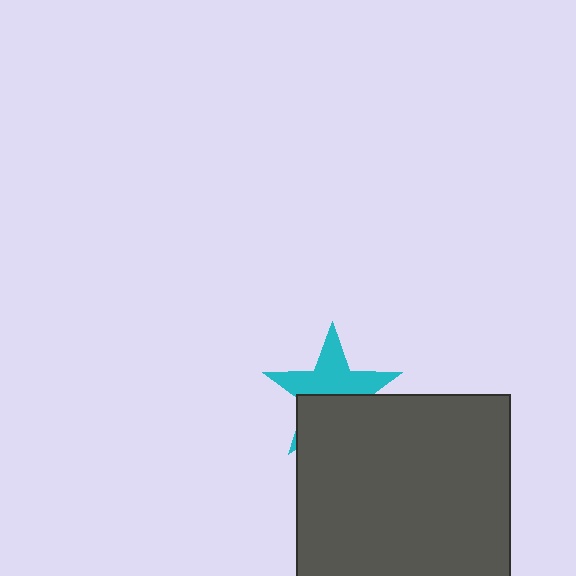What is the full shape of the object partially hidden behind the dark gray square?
The partially hidden object is a cyan star.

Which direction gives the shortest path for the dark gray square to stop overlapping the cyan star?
Moving down gives the shortest separation.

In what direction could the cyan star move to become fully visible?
The cyan star could move up. That would shift it out from behind the dark gray square entirely.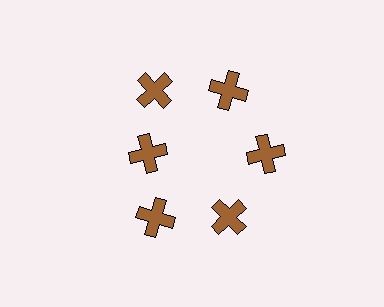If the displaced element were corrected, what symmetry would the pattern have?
It would have 6-fold rotational symmetry — the pattern would map onto itself every 60 degrees.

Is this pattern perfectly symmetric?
No. The 6 brown crosses are arranged in a ring, but one element near the 9 o'clock position is pulled inward toward the center, breaking the 6-fold rotational symmetry.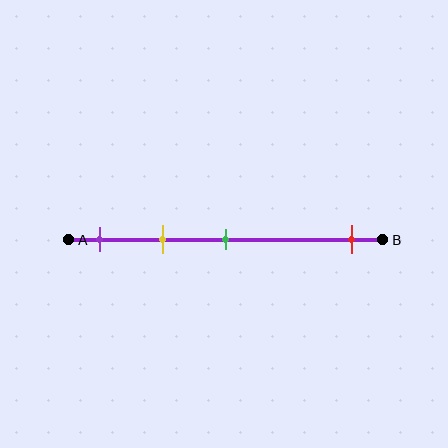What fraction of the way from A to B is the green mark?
The green mark is approximately 50% (0.5) of the way from A to B.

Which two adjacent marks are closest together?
The purple and yellow marks are the closest adjacent pair.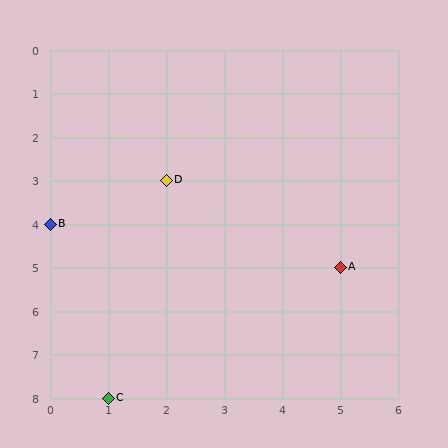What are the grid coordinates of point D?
Point D is at grid coordinates (2, 3).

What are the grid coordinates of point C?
Point C is at grid coordinates (1, 8).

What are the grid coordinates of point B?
Point B is at grid coordinates (0, 4).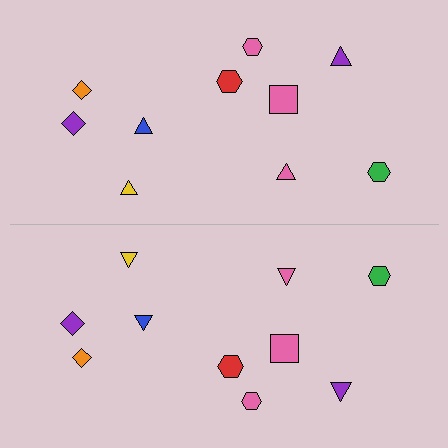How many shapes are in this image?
There are 20 shapes in this image.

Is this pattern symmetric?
Yes, this pattern has bilateral (reflection) symmetry.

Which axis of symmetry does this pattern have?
The pattern has a horizontal axis of symmetry running through the center of the image.